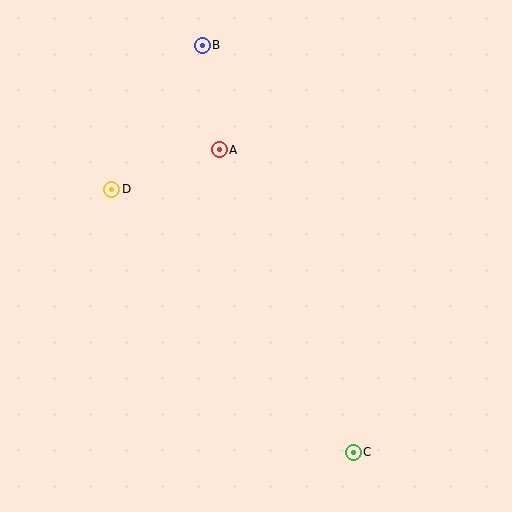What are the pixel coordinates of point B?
Point B is at (202, 45).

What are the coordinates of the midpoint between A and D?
The midpoint between A and D is at (166, 169).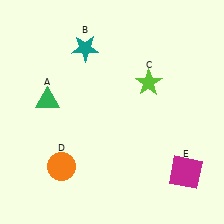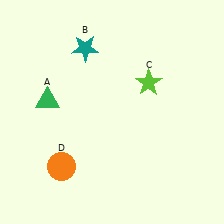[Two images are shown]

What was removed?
The magenta square (E) was removed in Image 2.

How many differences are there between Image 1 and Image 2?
There is 1 difference between the two images.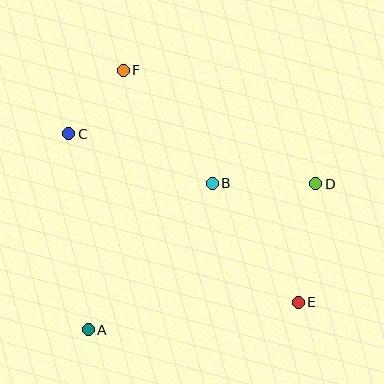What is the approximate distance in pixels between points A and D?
The distance between A and D is approximately 271 pixels.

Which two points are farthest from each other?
Points E and F are farthest from each other.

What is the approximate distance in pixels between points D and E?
The distance between D and E is approximately 120 pixels.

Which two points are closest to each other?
Points C and F are closest to each other.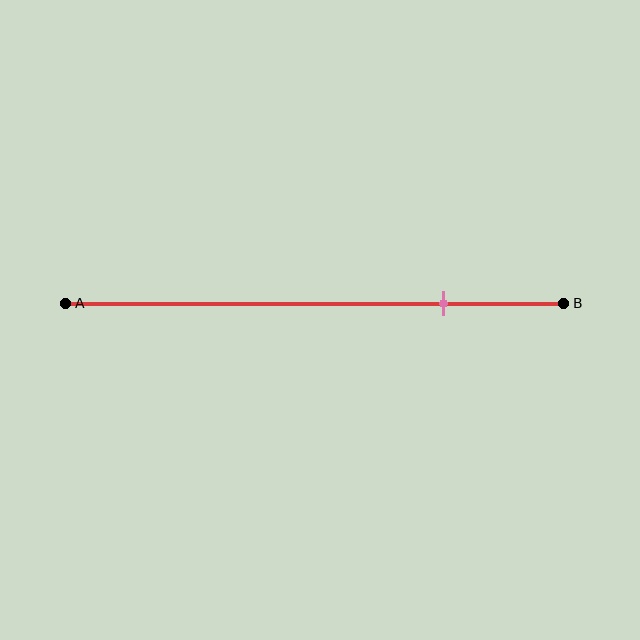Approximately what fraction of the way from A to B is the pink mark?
The pink mark is approximately 75% of the way from A to B.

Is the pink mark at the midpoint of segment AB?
No, the mark is at about 75% from A, not at the 50% midpoint.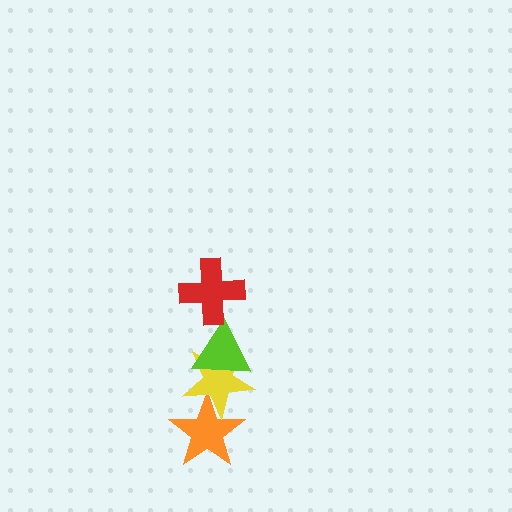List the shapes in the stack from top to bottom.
From top to bottom: the red cross, the lime triangle, the yellow star, the orange star.